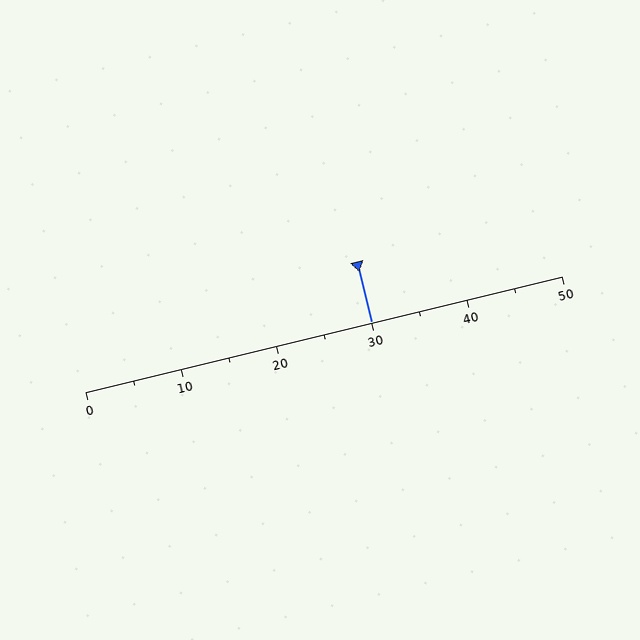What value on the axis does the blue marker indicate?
The marker indicates approximately 30.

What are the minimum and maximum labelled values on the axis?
The axis runs from 0 to 50.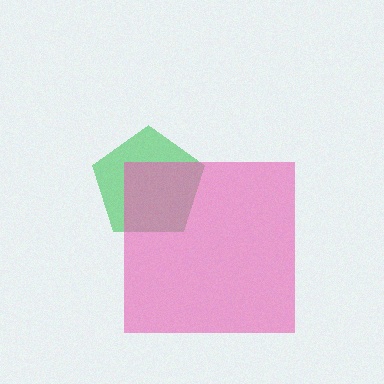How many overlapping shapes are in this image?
There are 2 overlapping shapes in the image.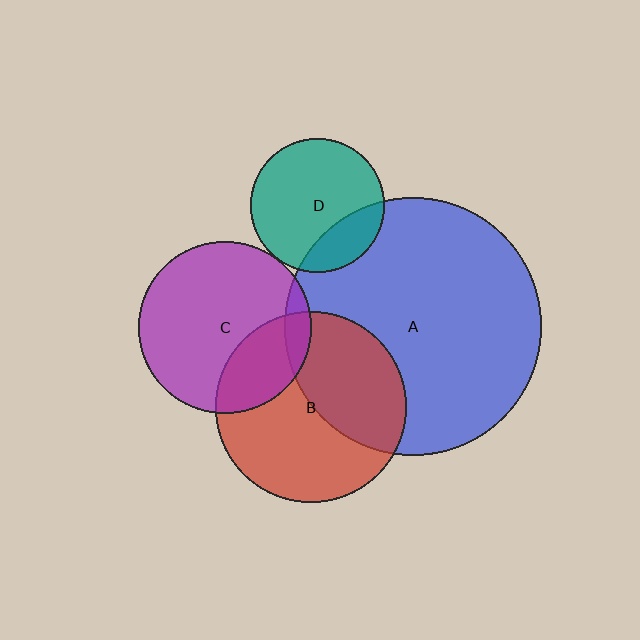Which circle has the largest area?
Circle A (blue).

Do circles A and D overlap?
Yes.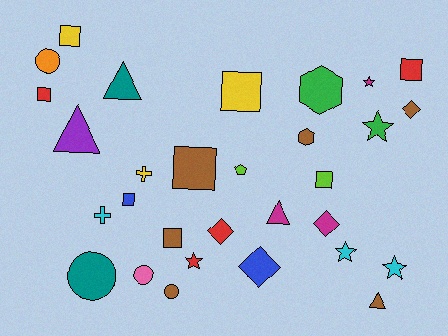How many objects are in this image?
There are 30 objects.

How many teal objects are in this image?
There are 2 teal objects.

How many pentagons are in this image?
There is 1 pentagon.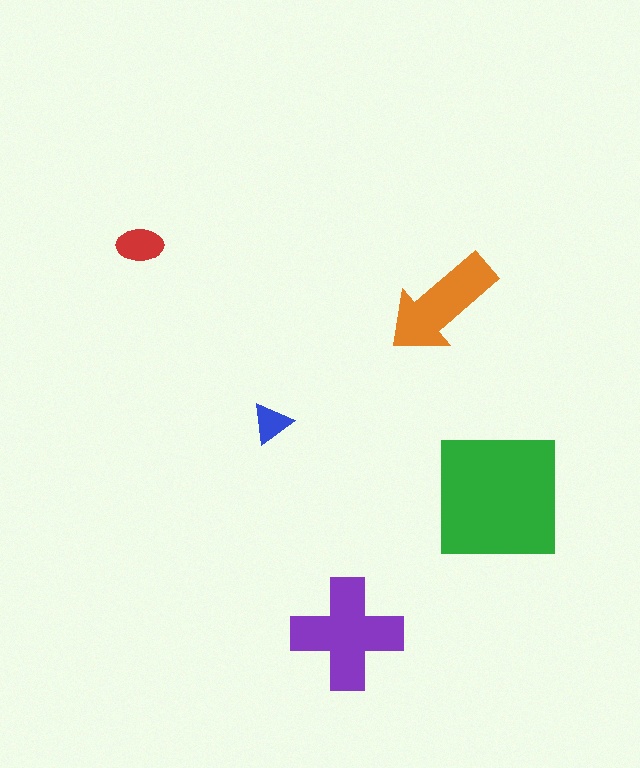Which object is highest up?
The red ellipse is topmost.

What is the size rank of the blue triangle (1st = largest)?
5th.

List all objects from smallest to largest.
The blue triangle, the red ellipse, the orange arrow, the purple cross, the green square.